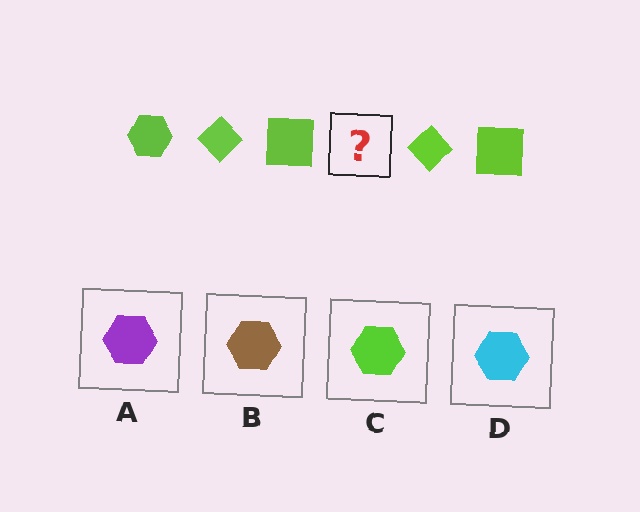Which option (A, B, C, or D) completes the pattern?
C.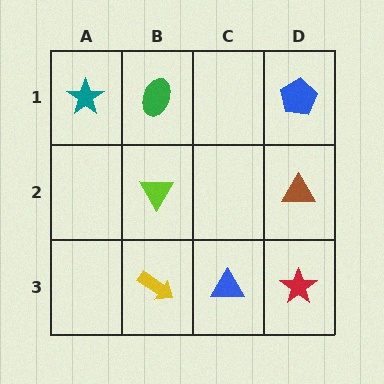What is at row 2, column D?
A brown triangle.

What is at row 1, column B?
A green ellipse.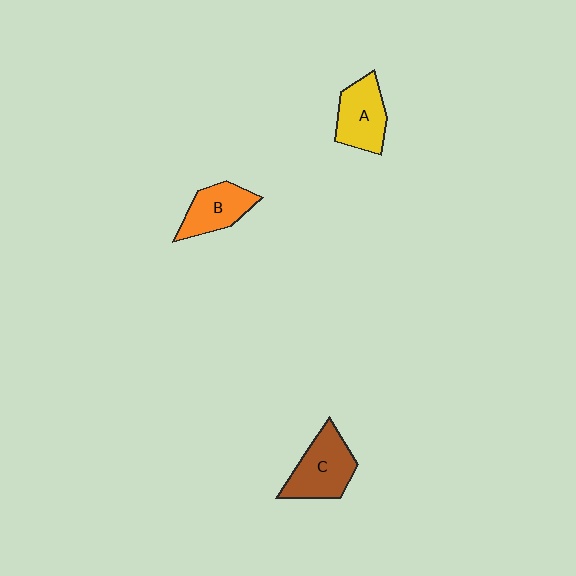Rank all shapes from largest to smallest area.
From largest to smallest: C (brown), A (yellow), B (orange).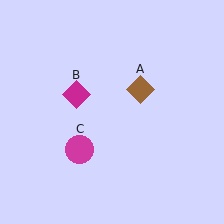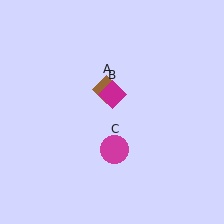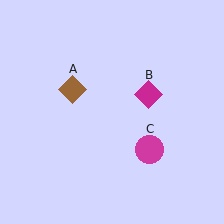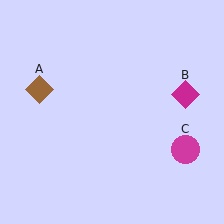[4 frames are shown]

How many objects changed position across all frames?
3 objects changed position: brown diamond (object A), magenta diamond (object B), magenta circle (object C).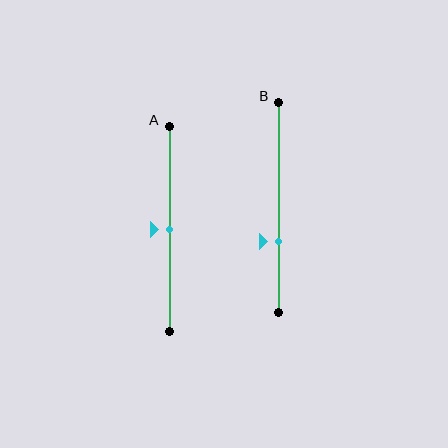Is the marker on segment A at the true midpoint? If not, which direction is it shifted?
Yes, the marker on segment A is at the true midpoint.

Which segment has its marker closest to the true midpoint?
Segment A has its marker closest to the true midpoint.